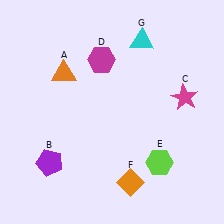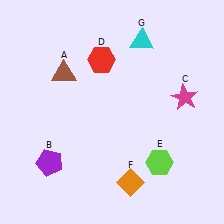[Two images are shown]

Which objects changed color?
A changed from orange to brown. D changed from magenta to red.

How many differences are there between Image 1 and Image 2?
There are 2 differences between the two images.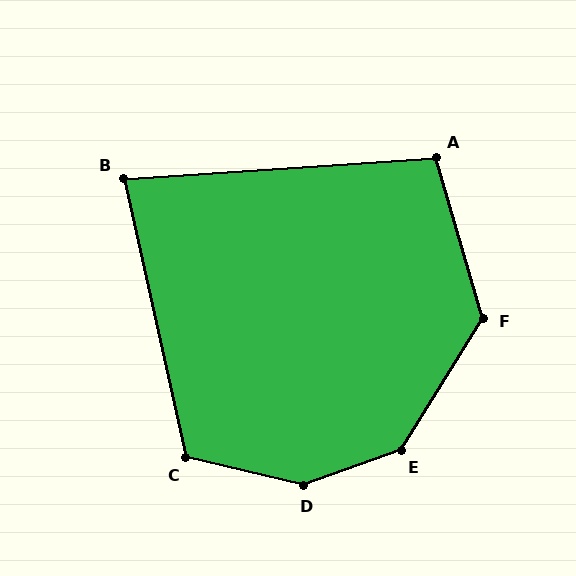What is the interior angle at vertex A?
Approximately 102 degrees (obtuse).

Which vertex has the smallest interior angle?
B, at approximately 81 degrees.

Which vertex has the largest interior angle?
D, at approximately 147 degrees.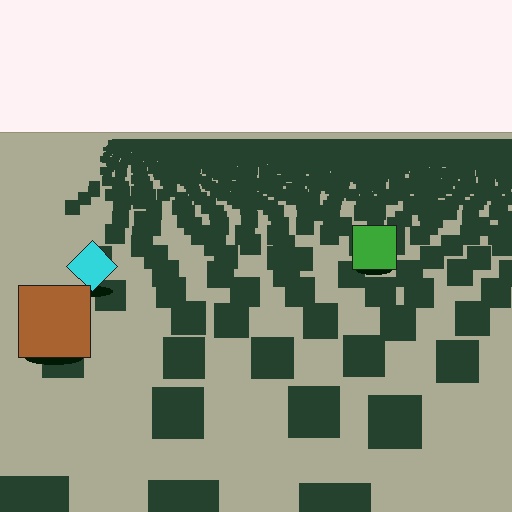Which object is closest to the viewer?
The brown square is closest. The texture marks near it are larger and more spread out.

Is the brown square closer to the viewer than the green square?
Yes. The brown square is closer — you can tell from the texture gradient: the ground texture is coarser near it.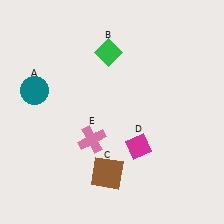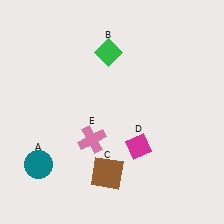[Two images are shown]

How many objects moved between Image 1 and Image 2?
1 object moved between the two images.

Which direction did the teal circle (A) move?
The teal circle (A) moved down.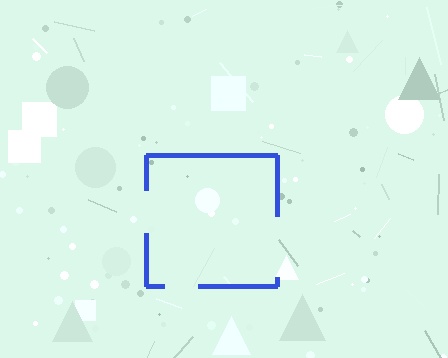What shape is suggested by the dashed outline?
The dashed outline suggests a square.